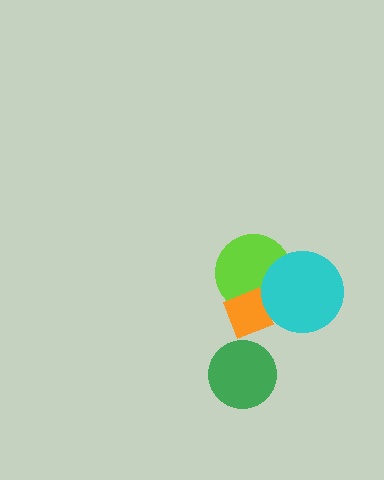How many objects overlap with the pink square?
3 objects overlap with the pink square.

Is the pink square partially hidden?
Yes, it is partially covered by another shape.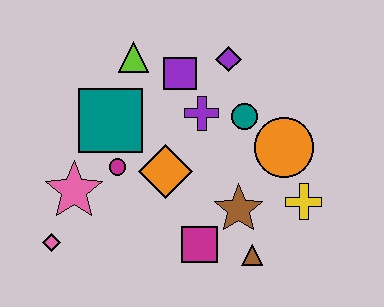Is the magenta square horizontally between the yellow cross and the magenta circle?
Yes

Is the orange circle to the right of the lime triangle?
Yes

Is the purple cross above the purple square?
No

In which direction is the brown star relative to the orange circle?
The brown star is below the orange circle.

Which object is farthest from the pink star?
The yellow cross is farthest from the pink star.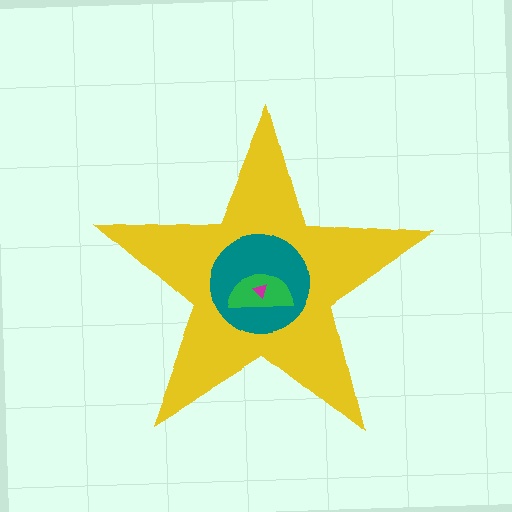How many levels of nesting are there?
4.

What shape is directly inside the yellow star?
The teal circle.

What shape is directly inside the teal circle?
The green semicircle.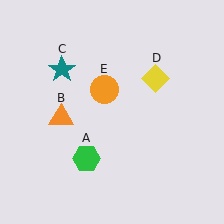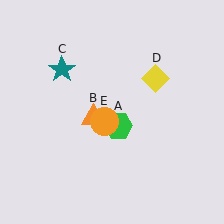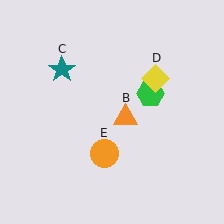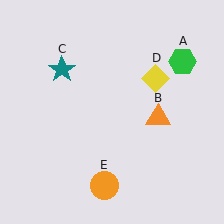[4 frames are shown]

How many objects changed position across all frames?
3 objects changed position: green hexagon (object A), orange triangle (object B), orange circle (object E).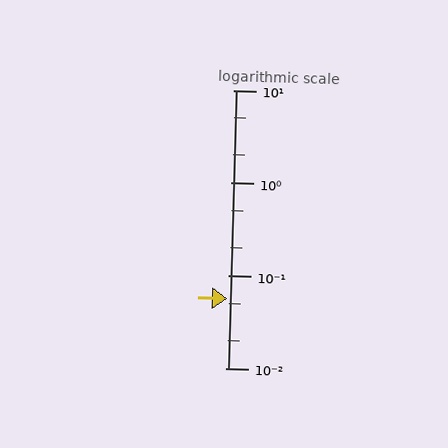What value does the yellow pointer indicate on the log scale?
The pointer indicates approximately 0.056.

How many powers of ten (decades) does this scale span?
The scale spans 3 decades, from 0.01 to 10.